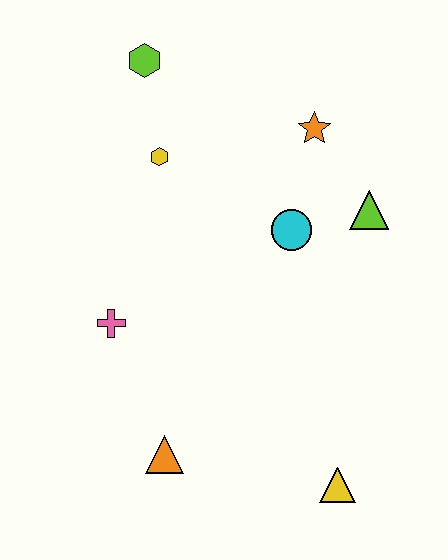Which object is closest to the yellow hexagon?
The lime hexagon is closest to the yellow hexagon.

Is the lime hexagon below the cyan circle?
No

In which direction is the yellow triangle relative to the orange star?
The yellow triangle is below the orange star.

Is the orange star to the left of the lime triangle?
Yes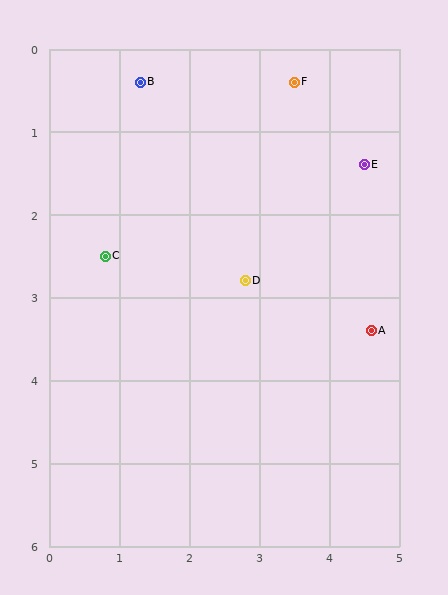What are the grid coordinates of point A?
Point A is at approximately (4.6, 3.4).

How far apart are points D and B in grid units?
Points D and B are about 2.8 grid units apart.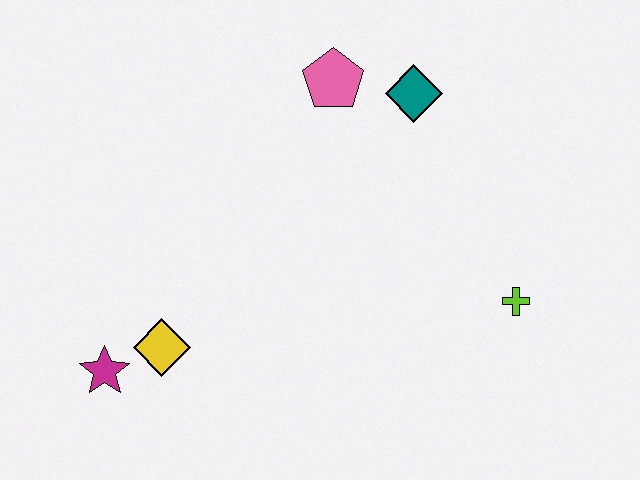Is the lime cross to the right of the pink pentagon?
Yes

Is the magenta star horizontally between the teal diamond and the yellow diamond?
No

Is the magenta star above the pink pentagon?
No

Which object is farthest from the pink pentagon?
The magenta star is farthest from the pink pentagon.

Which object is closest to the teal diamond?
The pink pentagon is closest to the teal diamond.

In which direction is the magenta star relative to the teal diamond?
The magenta star is to the left of the teal diamond.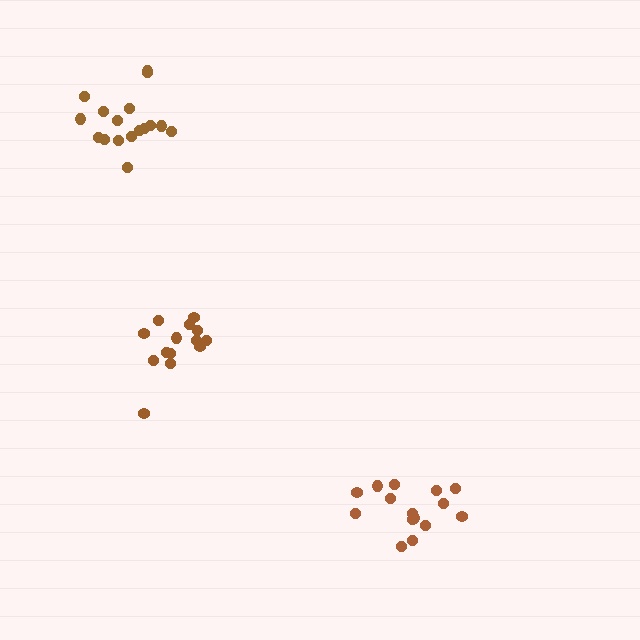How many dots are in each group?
Group 1: 14 dots, Group 2: 15 dots, Group 3: 17 dots (46 total).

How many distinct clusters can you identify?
There are 3 distinct clusters.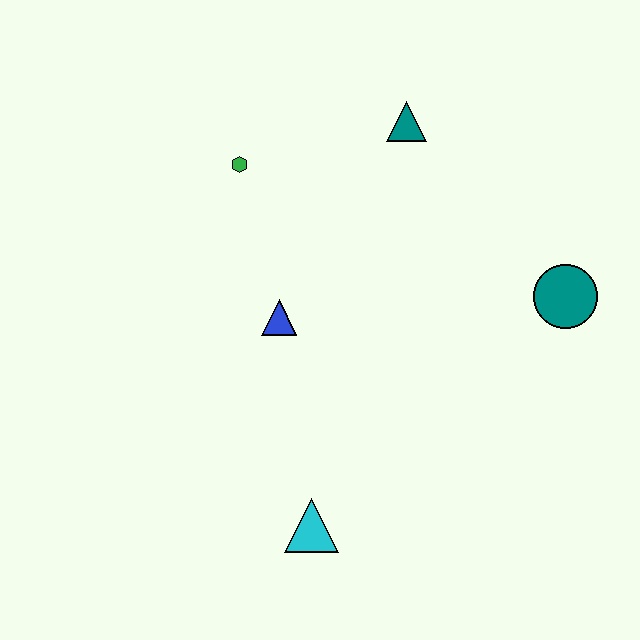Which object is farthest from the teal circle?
The green hexagon is farthest from the teal circle.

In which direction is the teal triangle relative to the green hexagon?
The teal triangle is to the right of the green hexagon.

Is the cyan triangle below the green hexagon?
Yes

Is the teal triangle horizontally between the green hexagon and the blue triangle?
No